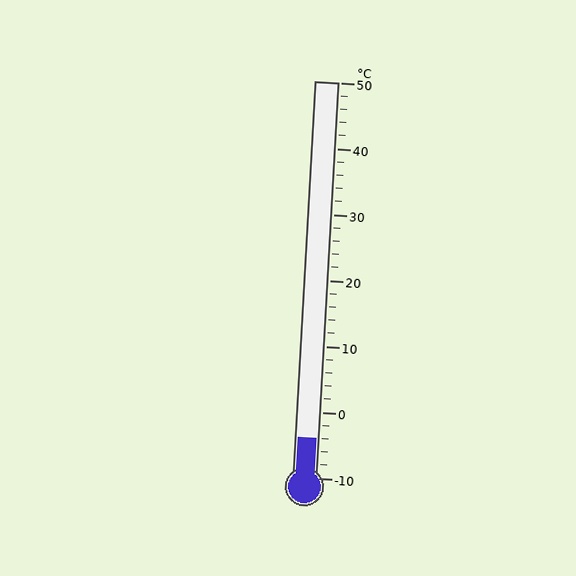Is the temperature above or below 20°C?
The temperature is below 20°C.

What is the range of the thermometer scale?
The thermometer scale ranges from -10°C to 50°C.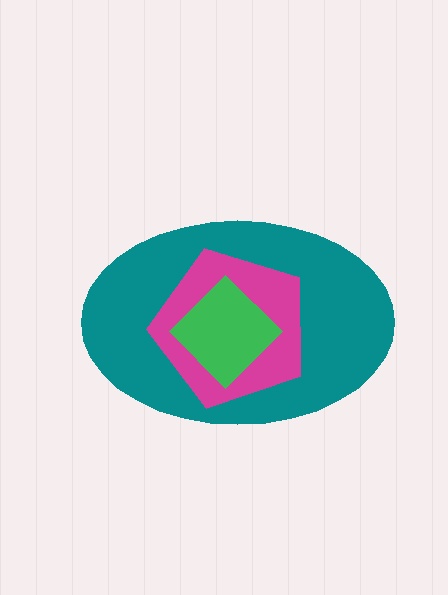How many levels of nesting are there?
3.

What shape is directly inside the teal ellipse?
The magenta pentagon.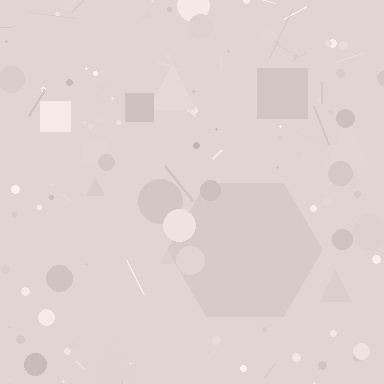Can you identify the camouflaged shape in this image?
The camouflaged shape is a hexagon.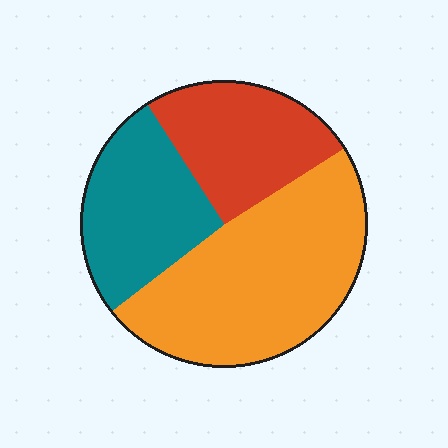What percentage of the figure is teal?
Teal covers around 25% of the figure.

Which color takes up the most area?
Orange, at roughly 50%.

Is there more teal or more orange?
Orange.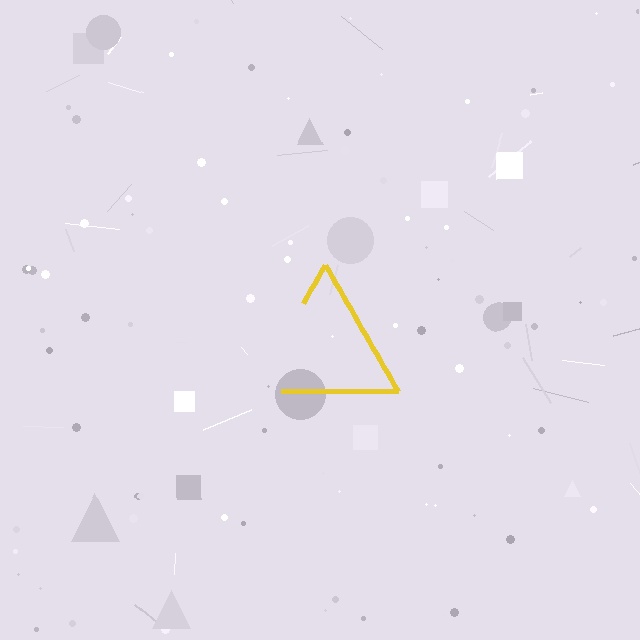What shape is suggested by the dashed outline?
The dashed outline suggests a triangle.